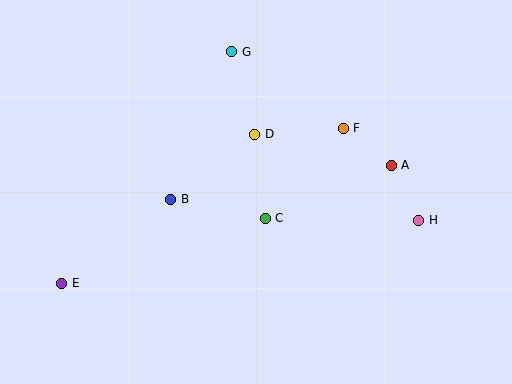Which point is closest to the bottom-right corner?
Point H is closest to the bottom-right corner.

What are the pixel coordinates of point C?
Point C is at (265, 218).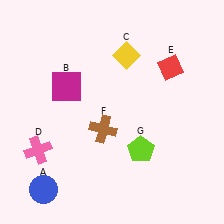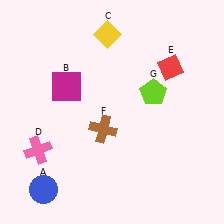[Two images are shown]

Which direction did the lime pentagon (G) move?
The lime pentagon (G) moved up.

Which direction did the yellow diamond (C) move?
The yellow diamond (C) moved up.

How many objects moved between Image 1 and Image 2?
2 objects moved between the two images.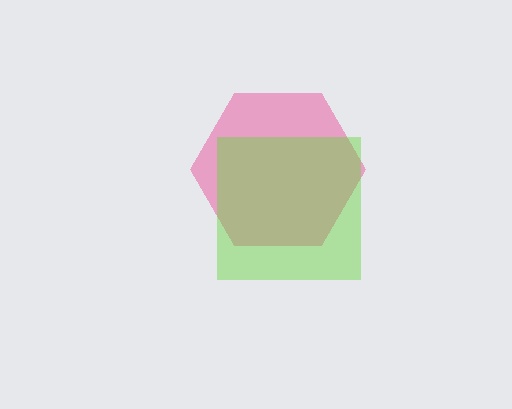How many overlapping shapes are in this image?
There are 2 overlapping shapes in the image.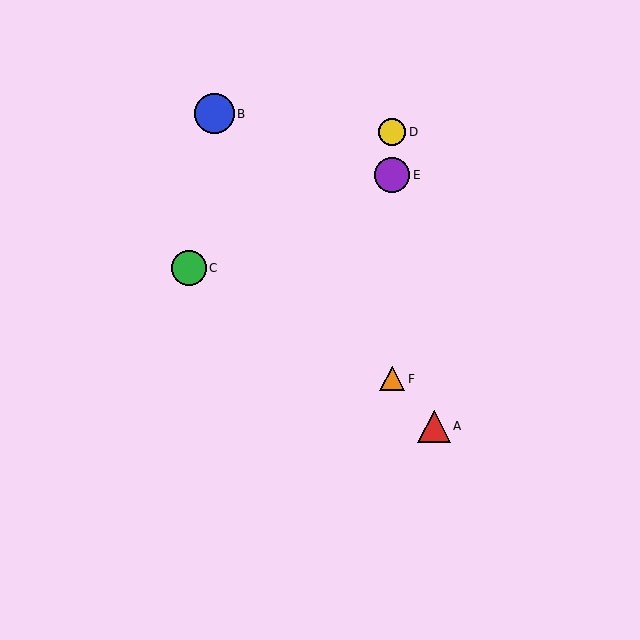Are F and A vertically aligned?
No, F is at x≈392 and A is at x≈434.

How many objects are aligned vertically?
3 objects (D, E, F) are aligned vertically.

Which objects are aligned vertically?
Objects D, E, F are aligned vertically.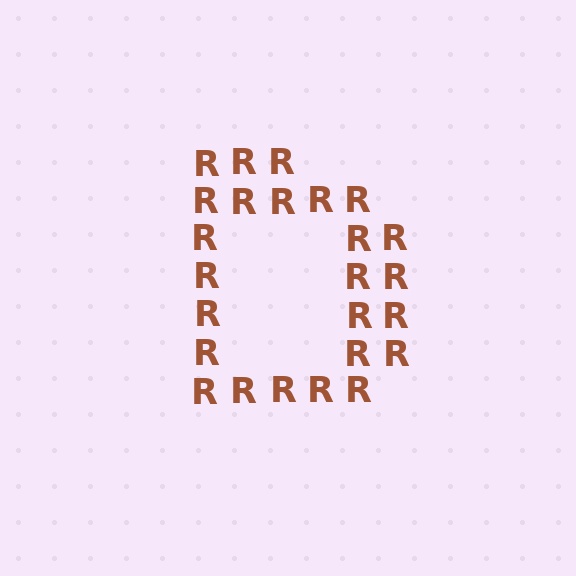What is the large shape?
The large shape is the letter D.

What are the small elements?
The small elements are letter R's.